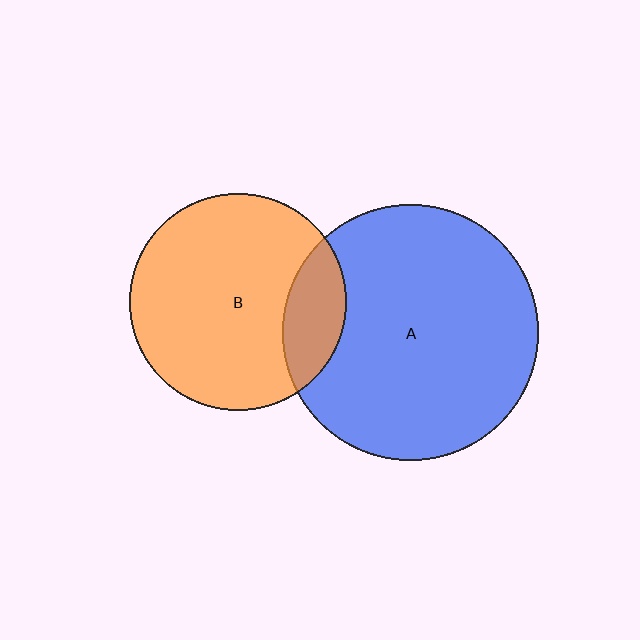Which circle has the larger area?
Circle A (blue).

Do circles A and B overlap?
Yes.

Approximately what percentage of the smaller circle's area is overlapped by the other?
Approximately 20%.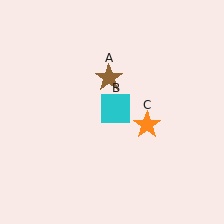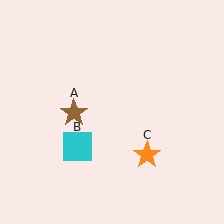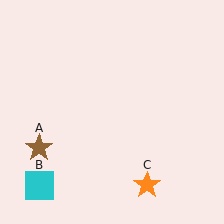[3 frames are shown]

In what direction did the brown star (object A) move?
The brown star (object A) moved down and to the left.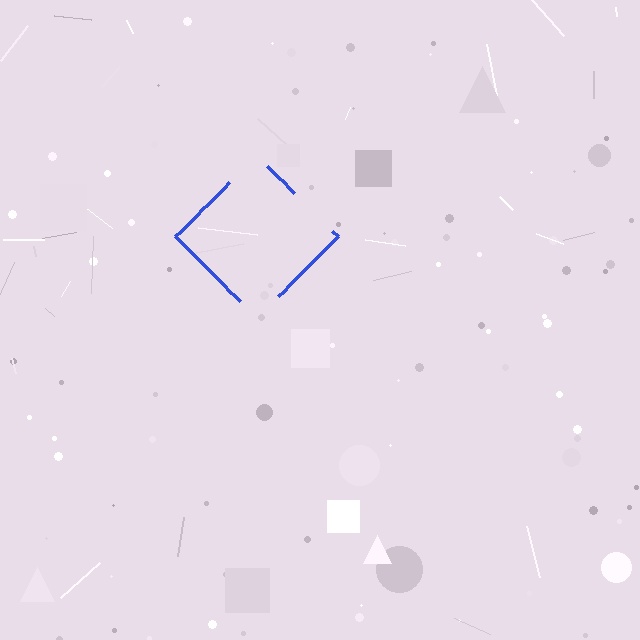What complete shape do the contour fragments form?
The contour fragments form a diamond.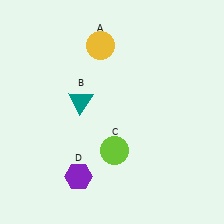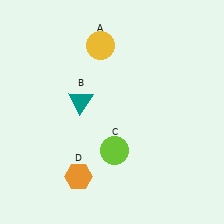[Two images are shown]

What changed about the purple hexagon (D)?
In Image 1, D is purple. In Image 2, it changed to orange.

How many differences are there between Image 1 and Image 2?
There is 1 difference between the two images.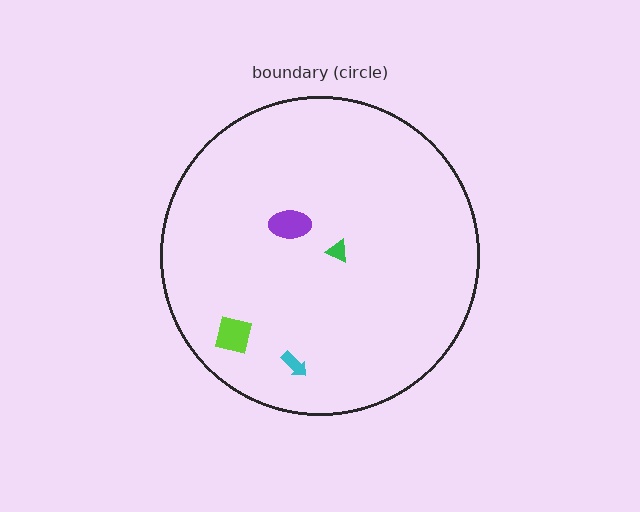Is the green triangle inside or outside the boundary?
Inside.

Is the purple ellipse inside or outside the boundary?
Inside.